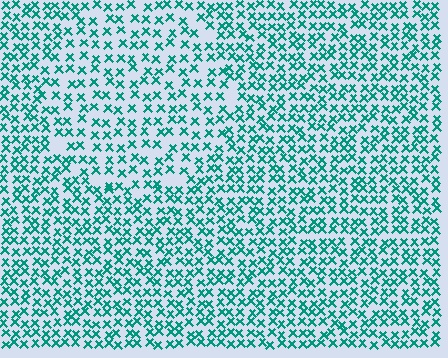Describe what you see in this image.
The image contains small teal elements arranged at two different densities. A circle-shaped region is visible where the elements are less densely packed than the surrounding area.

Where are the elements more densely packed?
The elements are more densely packed outside the circle boundary.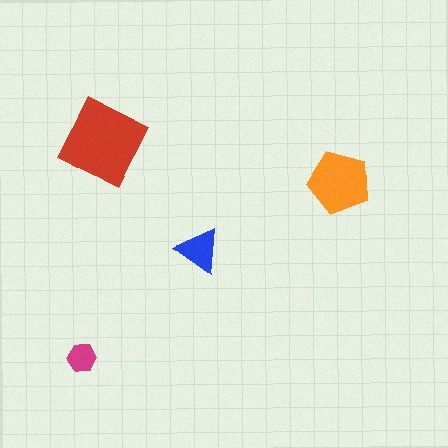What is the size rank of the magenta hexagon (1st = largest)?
4th.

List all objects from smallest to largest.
The magenta hexagon, the blue triangle, the orange pentagon, the red diamond.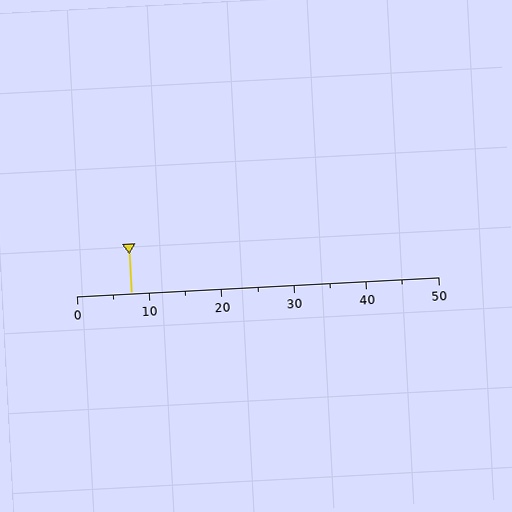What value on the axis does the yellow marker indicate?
The marker indicates approximately 7.5.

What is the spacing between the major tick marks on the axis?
The major ticks are spaced 10 apart.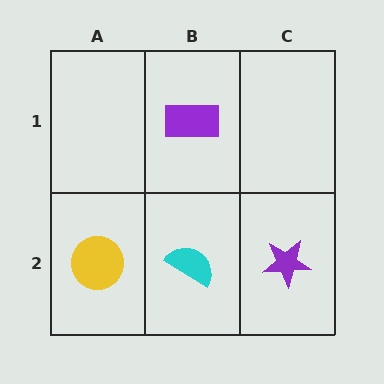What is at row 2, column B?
A cyan semicircle.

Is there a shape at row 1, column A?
No, that cell is empty.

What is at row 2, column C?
A purple star.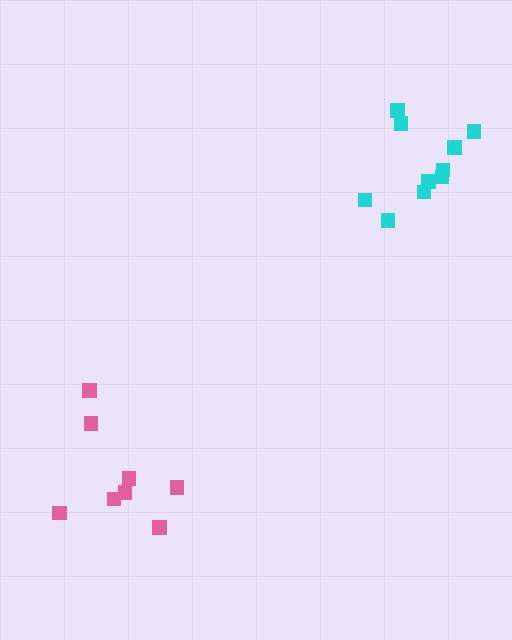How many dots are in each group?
Group 1: 10 dots, Group 2: 8 dots (18 total).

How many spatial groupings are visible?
There are 2 spatial groupings.